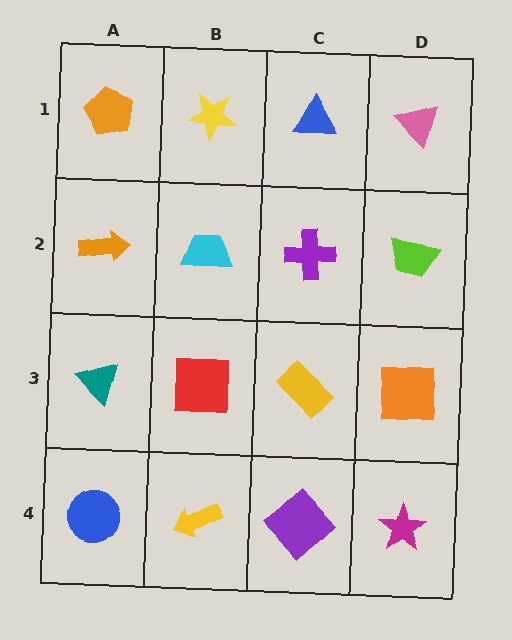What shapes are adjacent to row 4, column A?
A teal triangle (row 3, column A), a yellow arrow (row 4, column B).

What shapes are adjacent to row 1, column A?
An orange arrow (row 2, column A), a yellow star (row 1, column B).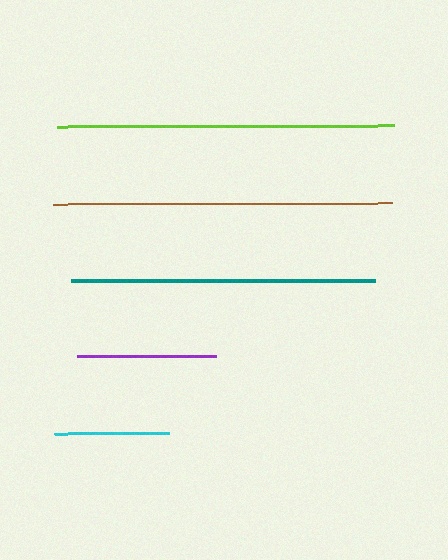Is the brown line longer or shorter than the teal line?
The brown line is longer than the teal line.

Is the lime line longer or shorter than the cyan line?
The lime line is longer than the cyan line.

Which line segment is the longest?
The brown line is the longest at approximately 339 pixels.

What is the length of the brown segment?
The brown segment is approximately 339 pixels long.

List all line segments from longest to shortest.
From longest to shortest: brown, lime, teal, purple, cyan.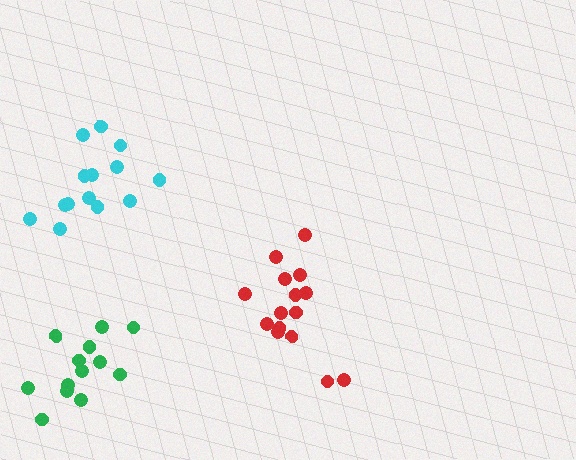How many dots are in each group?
Group 1: 14 dots, Group 2: 13 dots, Group 3: 15 dots (42 total).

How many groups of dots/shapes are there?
There are 3 groups.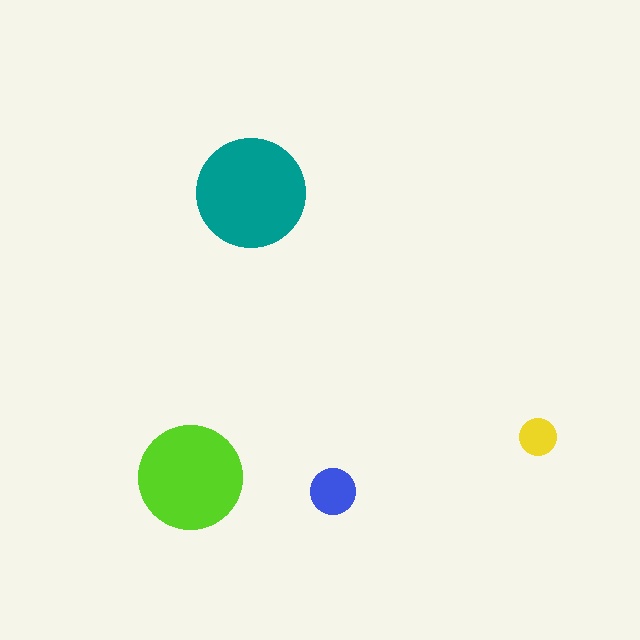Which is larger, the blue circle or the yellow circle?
The blue one.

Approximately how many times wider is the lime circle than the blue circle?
About 2.5 times wider.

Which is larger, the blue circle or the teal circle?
The teal one.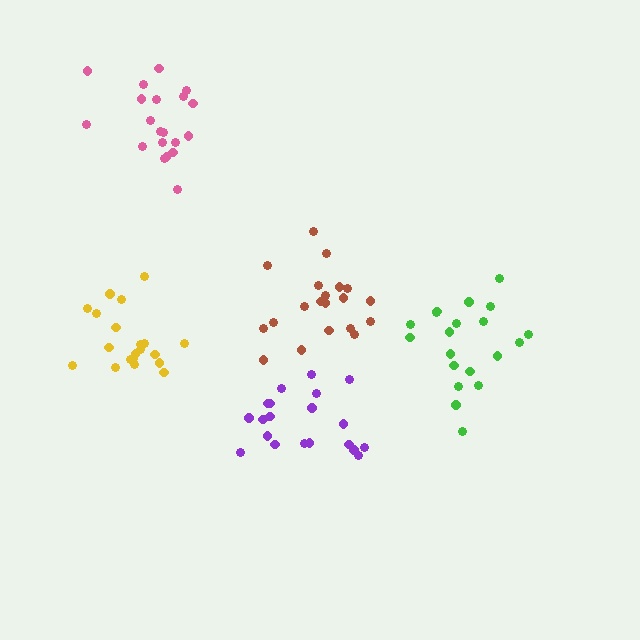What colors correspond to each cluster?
The clusters are colored: pink, green, purple, yellow, brown.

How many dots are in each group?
Group 1: 20 dots, Group 2: 20 dots, Group 3: 20 dots, Group 4: 20 dots, Group 5: 20 dots (100 total).